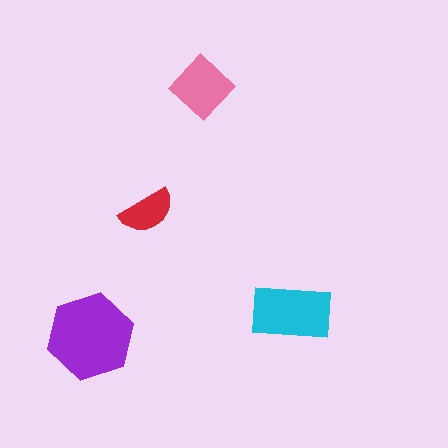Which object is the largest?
The purple hexagon.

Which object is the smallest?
The red semicircle.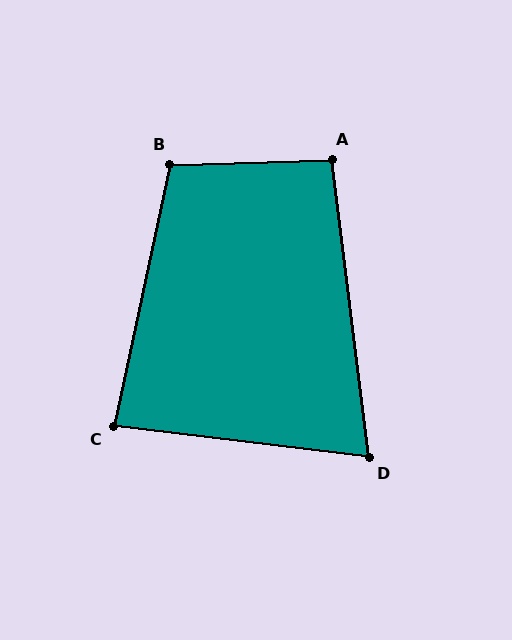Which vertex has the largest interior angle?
B, at approximately 104 degrees.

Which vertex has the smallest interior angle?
D, at approximately 76 degrees.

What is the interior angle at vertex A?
Approximately 95 degrees (obtuse).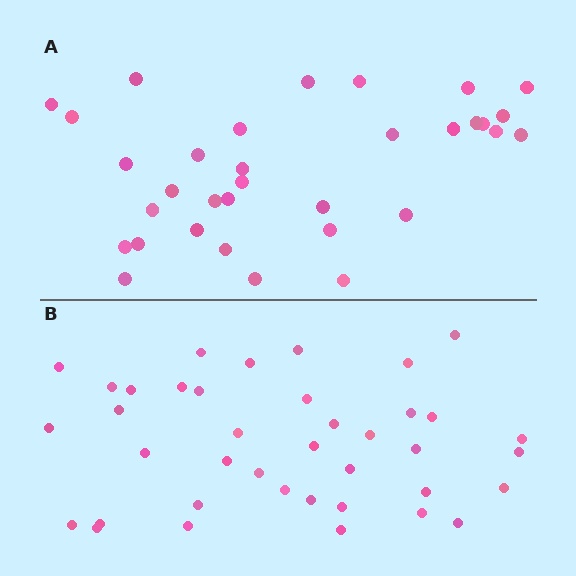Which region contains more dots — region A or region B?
Region B (the bottom region) has more dots.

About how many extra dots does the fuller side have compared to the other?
Region B has about 6 more dots than region A.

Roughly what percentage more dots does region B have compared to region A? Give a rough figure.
About 20% more.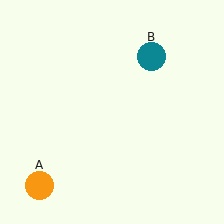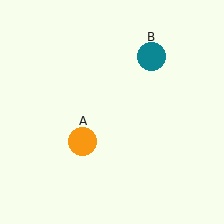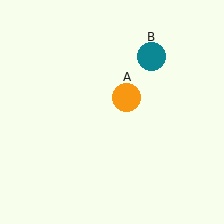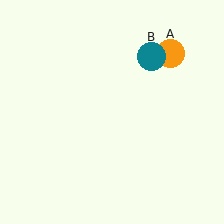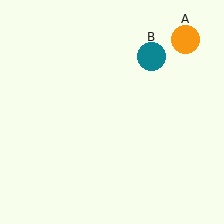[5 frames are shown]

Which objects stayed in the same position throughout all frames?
Teal circle (object B) remained stationary.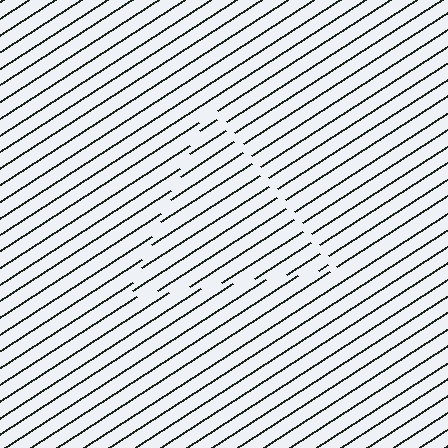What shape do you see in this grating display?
An illusory triangle. The interior of the shape contains the same grating, shifted by half a period — the contour is defined by the phase discontinuity where line-ends from the inner and outer gratings abut.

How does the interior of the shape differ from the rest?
The interior of the shape contains the same grating, shifted by half a period — the contour is defined by the phase discontinuity where line-ends from the inner and outer gratings abut.